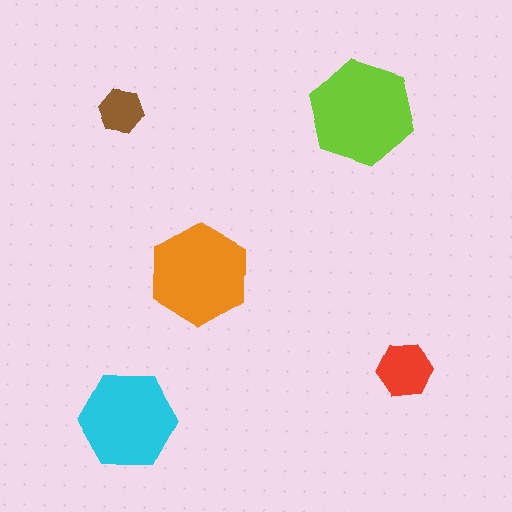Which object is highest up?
The lime hexagon is topmost.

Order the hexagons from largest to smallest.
the lime one, the orange one, the cyan one, the red one, the brown one.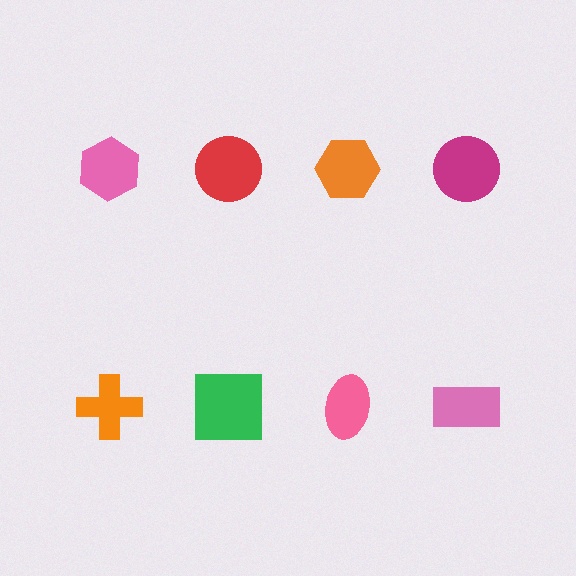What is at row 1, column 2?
A red circle.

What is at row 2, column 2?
A green square.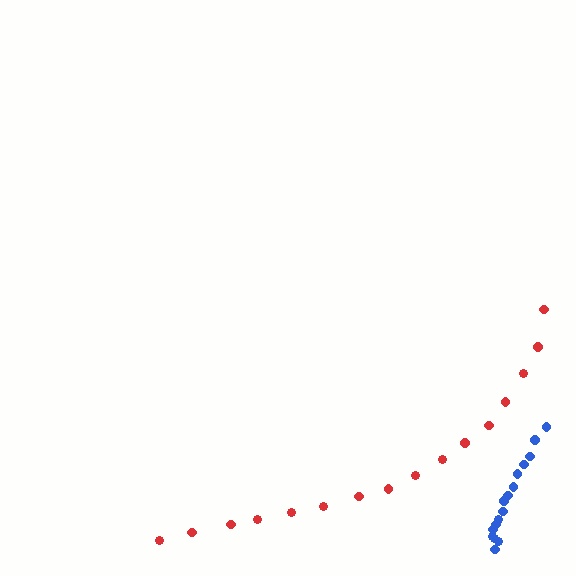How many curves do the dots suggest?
There are 2 distinct paths.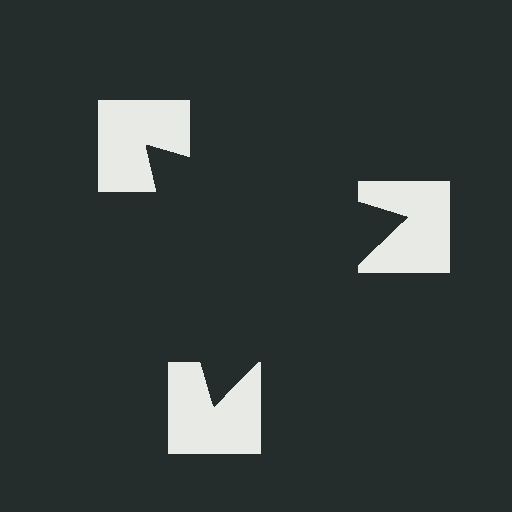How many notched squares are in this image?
There are 3 — one at each vertex of the illusory triangle.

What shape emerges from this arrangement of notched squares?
An illusory triangle — its edges are inferred from the aligned wedge cuts in the notched squares, not physically drawn.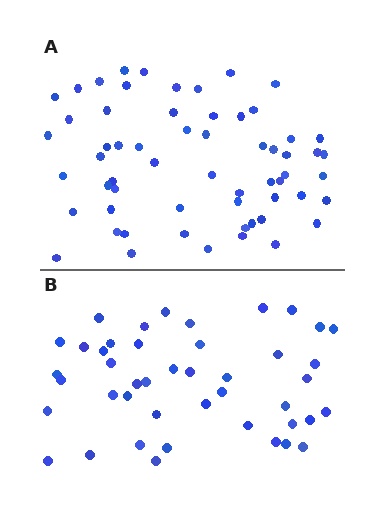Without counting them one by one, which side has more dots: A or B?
Region A (the top region) has more dots.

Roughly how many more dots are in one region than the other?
Region A has approximately 15 more dots than region B.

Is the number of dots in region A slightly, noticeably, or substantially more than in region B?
Region A has noticeably more, but not dramatically so. The ratio is roughly 1.4 to 1.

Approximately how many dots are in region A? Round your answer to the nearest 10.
About 60 dots.